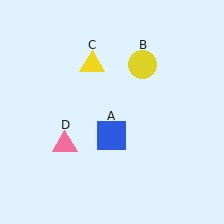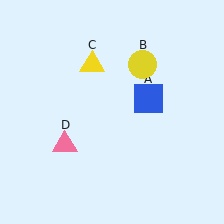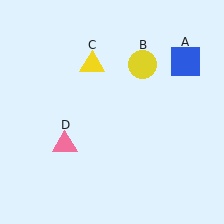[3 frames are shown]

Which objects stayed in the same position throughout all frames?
Yellow circle (object B) and yellow triangle (object C) and pink triangle (object D) remained stationary.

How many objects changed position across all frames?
1 object changed position: blue square (object A).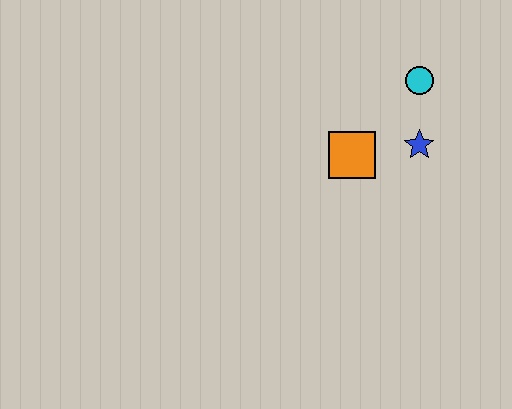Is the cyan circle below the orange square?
No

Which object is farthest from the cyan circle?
The orange square is farthest from the cyan circle.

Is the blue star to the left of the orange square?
No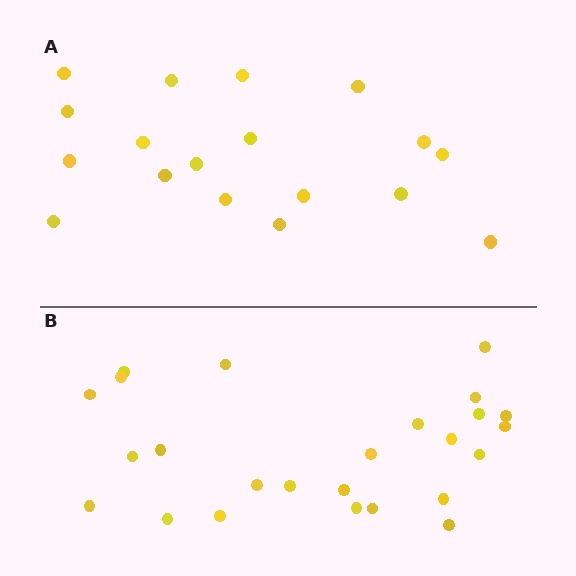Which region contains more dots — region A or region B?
Region B (the bottom region) has more dots.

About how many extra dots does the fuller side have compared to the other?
Region B has roughly 8 or so more dots than region A.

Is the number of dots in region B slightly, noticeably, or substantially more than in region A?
Region B has noticeably more, but not dramatically so. The ratio is roughly 1.4 to 1.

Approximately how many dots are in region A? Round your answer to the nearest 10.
About 20 dots. (The exact count is 18, which rounds to 20.)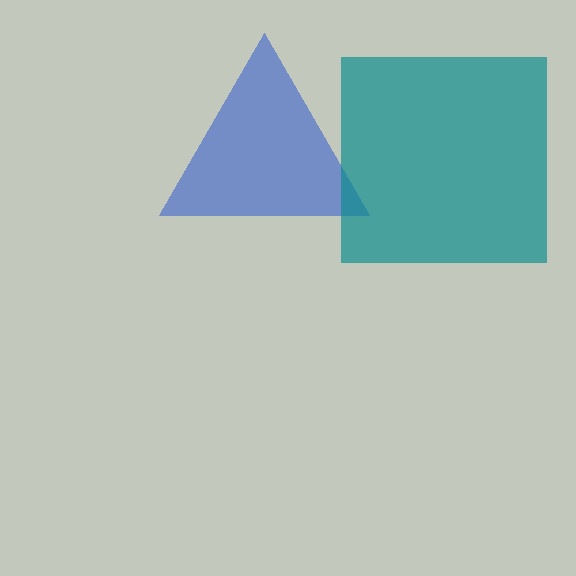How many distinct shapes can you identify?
There are 2 distinct shapes: a blue triangle, a teal square.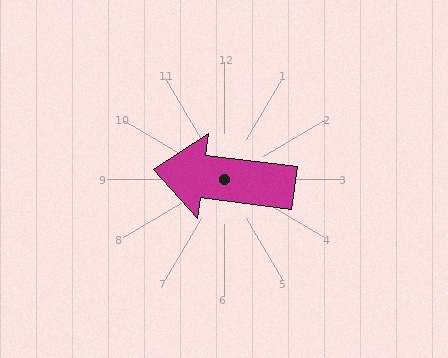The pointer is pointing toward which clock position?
Roughly 9 o'clock.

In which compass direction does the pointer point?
West.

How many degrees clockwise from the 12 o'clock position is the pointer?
Approximately 277 degrees.